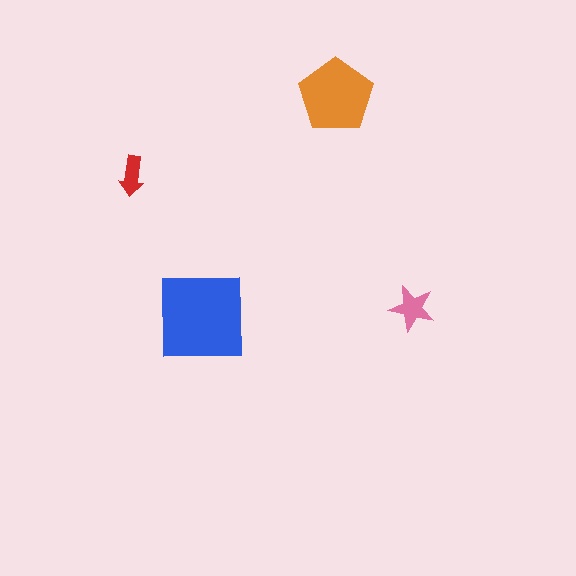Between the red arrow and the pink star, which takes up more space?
The pink star.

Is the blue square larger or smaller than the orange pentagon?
Larger.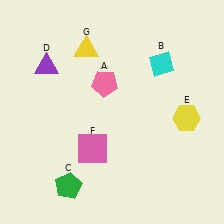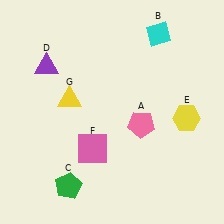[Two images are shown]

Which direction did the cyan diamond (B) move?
The cyan diamond (B) moved up.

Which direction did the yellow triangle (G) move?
The yellow triangle (G) moved down.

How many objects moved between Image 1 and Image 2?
3 objects moved between the two images.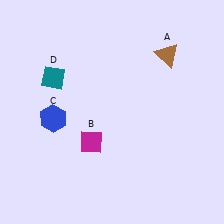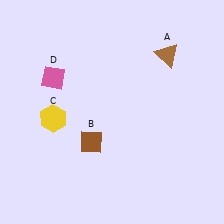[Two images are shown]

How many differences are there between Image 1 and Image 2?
There are 3 differences between the two images.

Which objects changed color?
B changed from magenta to brown. C changed from blue to yellow. D changed from teal to pink.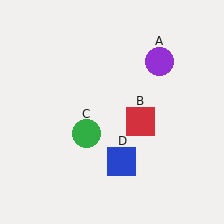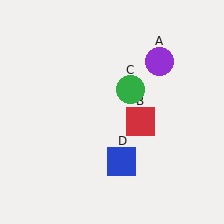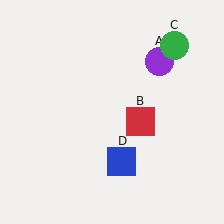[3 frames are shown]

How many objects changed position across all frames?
1 object changed position: green circle (object C).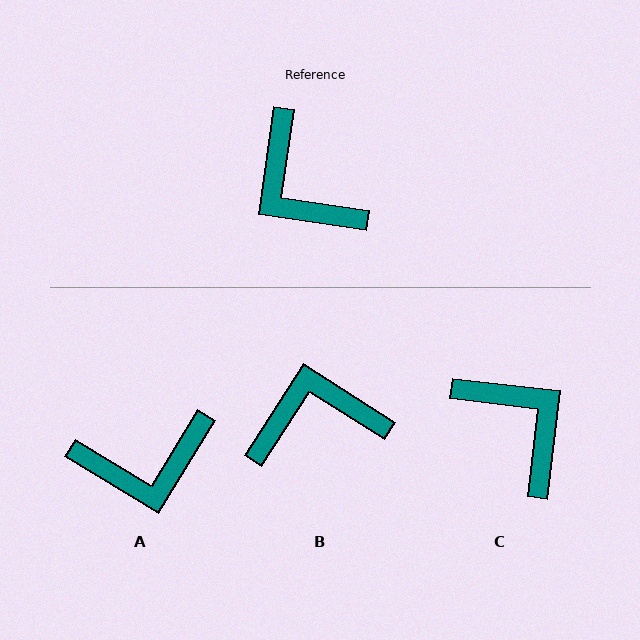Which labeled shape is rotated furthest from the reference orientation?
C, about 178 degrees away.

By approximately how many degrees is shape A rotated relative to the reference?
Approximately 67 degrees counter-clockwise.